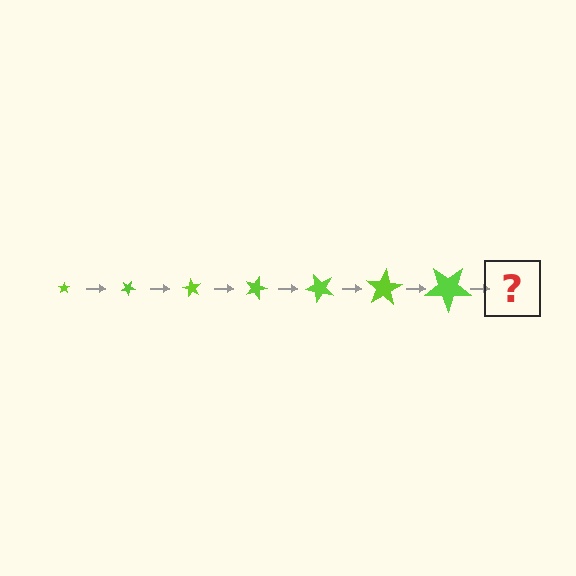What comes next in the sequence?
The next element should be a star, larger than the previous one and rotated 210 degrees from the start.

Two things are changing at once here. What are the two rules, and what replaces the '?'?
The two rules are that the star grows larger each step and it rotates 30 degrees each step. The '?' should be a star, larger than the previous one and rotated 210 degrees from the start.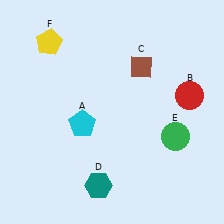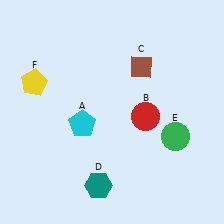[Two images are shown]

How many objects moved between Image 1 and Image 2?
2 objects moved between the two images.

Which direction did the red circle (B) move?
The red circle (B) moved left.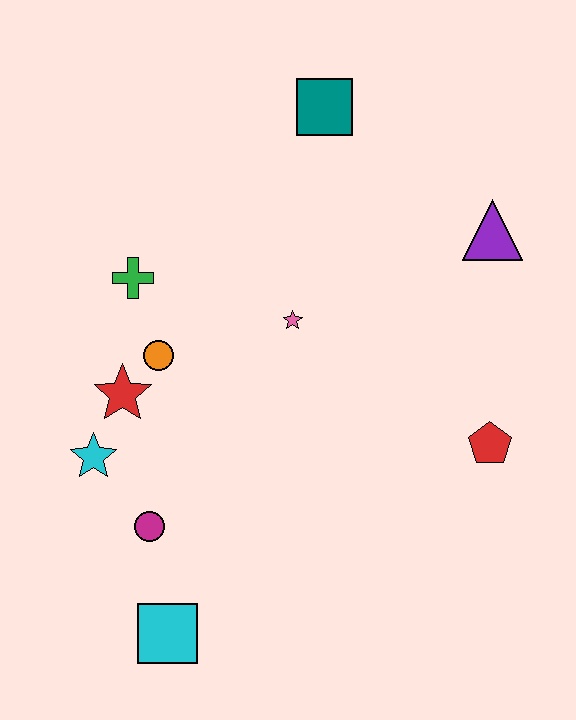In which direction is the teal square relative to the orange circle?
The teal square is above the orange circle.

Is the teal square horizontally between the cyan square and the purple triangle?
Yes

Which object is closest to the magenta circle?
The cyan star is closest to the magenta circle.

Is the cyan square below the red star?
Yes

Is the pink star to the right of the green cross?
Yes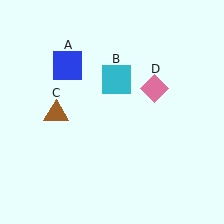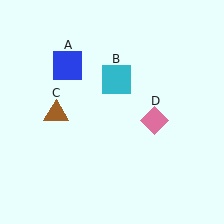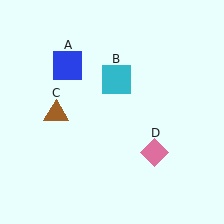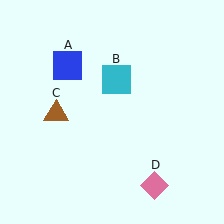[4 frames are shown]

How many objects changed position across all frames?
1 object changed position: pink diamond (object D).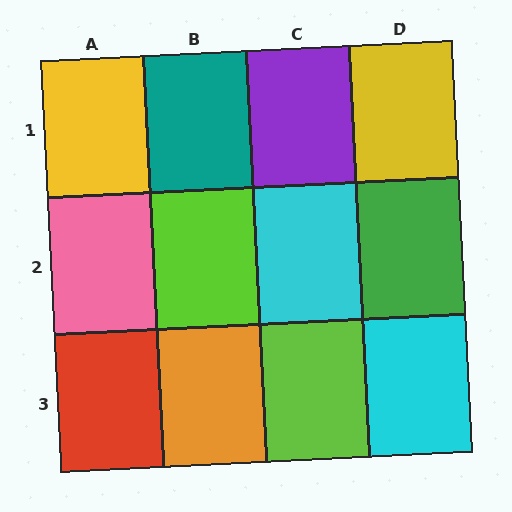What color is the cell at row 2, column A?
Pink.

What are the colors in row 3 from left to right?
Red, orange, lime, cyan.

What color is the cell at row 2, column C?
Cyan.